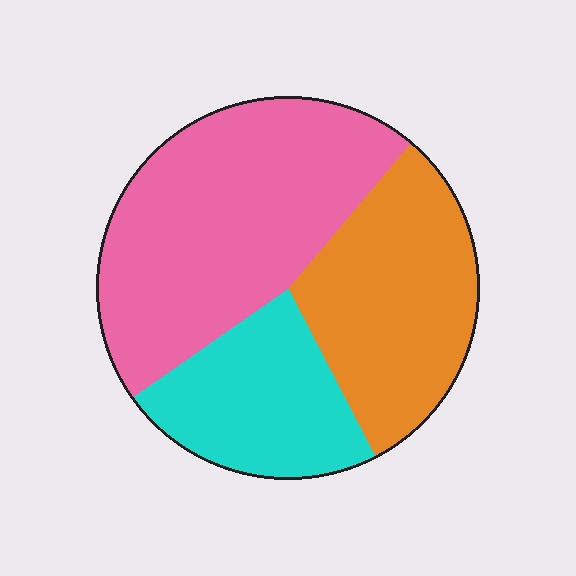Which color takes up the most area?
Pink, at roughly 45%.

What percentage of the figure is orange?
Orange covers about 30% of the figure.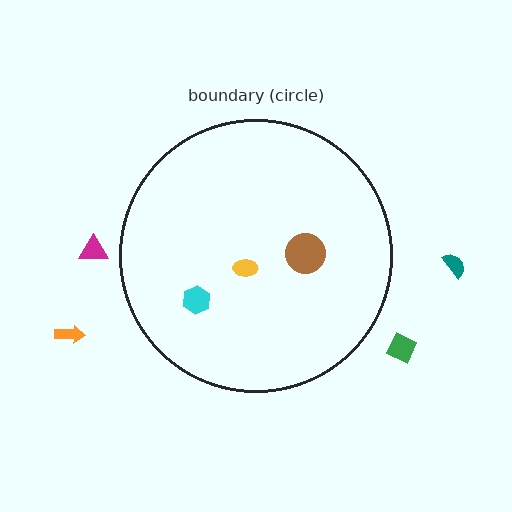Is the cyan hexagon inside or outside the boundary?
Inside.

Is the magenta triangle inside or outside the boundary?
Outside.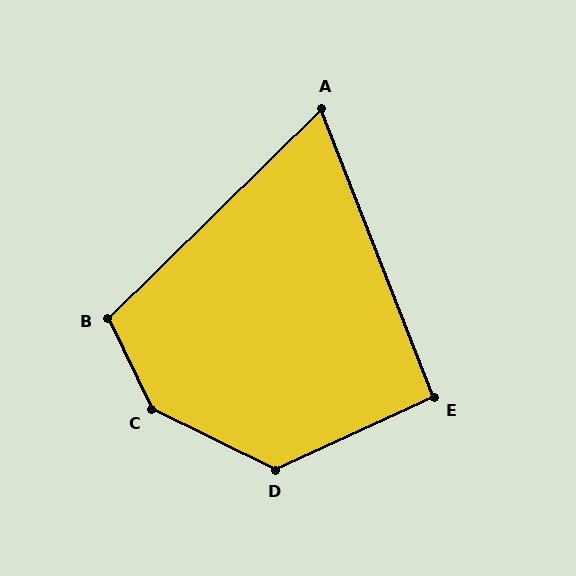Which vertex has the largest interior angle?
C, at approximately 142 degrees.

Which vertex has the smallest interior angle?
A, at approximately 67 degrees.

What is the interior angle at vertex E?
Approximately 93 degrees (approximately right).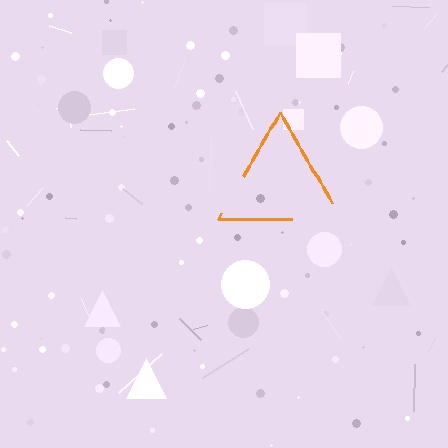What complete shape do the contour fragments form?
The contour fragments form a triangle.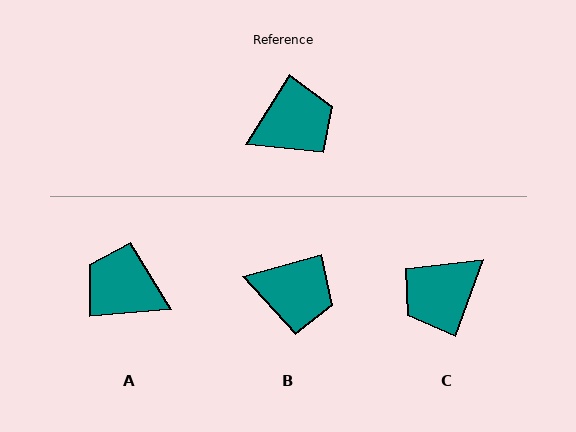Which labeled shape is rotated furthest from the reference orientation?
C, about 168 degrees away.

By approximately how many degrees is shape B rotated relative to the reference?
Approximately 42 degrees clockwise.